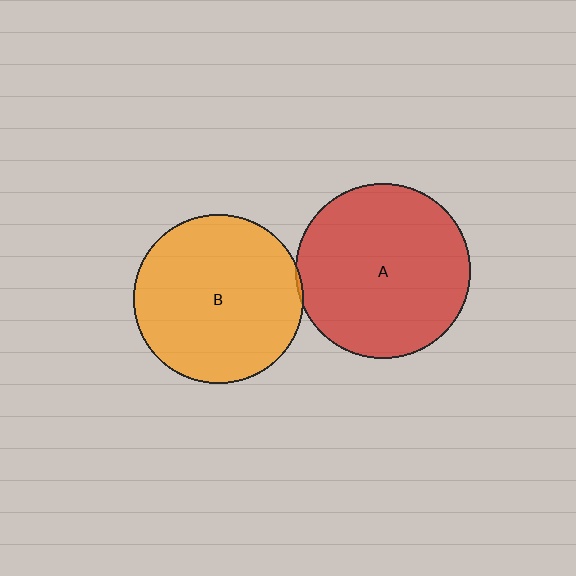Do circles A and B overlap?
Yes.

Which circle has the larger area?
Circle A (red).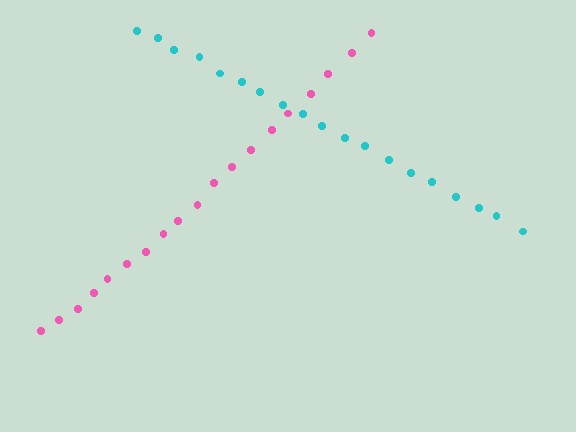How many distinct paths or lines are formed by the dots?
There are 2 distinct paths.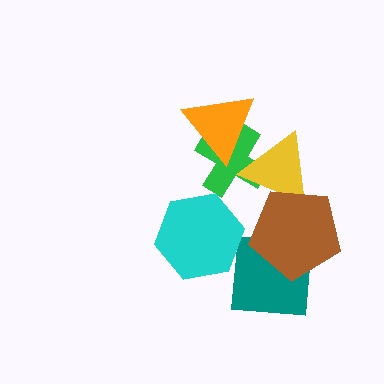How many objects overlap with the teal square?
1 object overlaps with the teal square.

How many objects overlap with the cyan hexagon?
0 objects overlap with the cyan hexagon.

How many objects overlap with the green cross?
2 objects overlap with the green cross.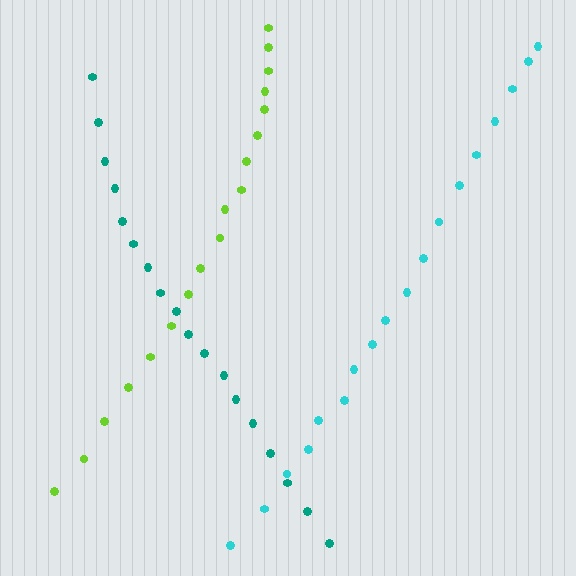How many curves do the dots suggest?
There are 3 distinct paths.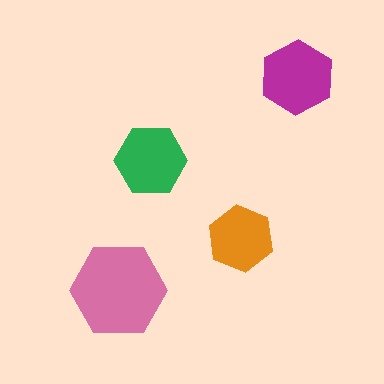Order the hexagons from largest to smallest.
the pink one, the magenta one, the green one, the orange one.